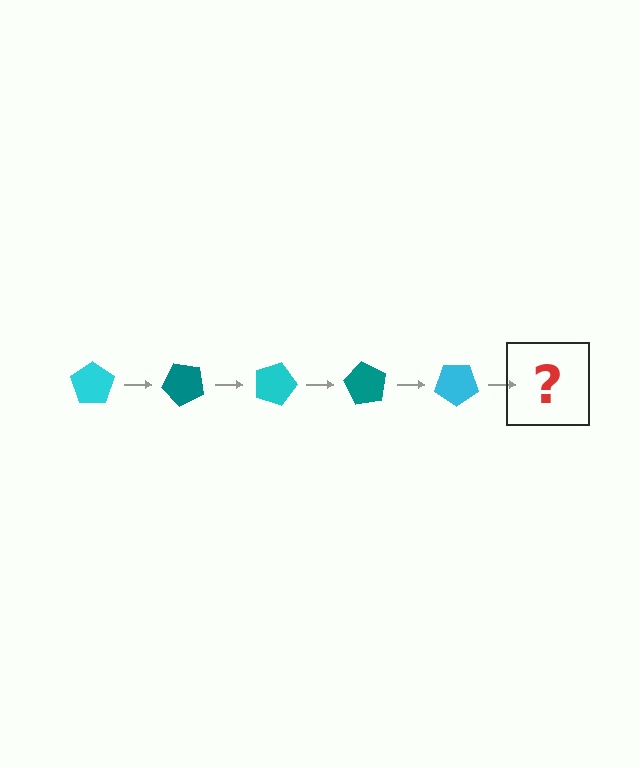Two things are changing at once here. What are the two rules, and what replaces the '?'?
The two rules are that it rotates 45 degrees each step and the color cycles through cyan and teal. The '?' should be a teal pentagon, rotated 225 degrees from the start.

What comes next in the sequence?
The next element should be a teal pentagon, rotated 225 degrees from the start.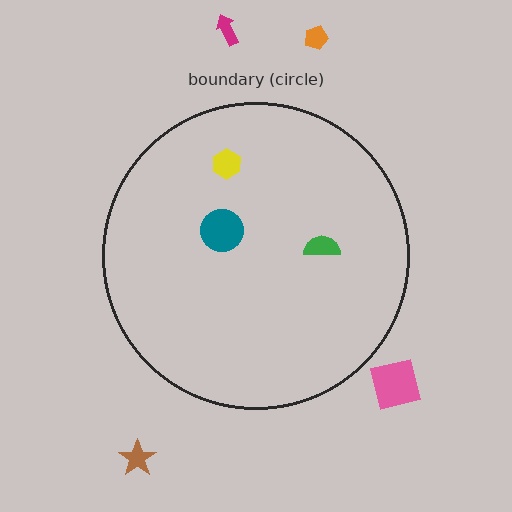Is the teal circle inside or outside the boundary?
Inside.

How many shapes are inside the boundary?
3 inside, 4 outside.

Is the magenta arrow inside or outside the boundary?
Outside.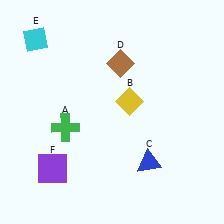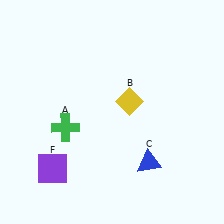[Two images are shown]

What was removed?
The cyan diamond (E), the brown diamond (D) were removed in Image 2.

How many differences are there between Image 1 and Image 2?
There are 2 differences between the two images.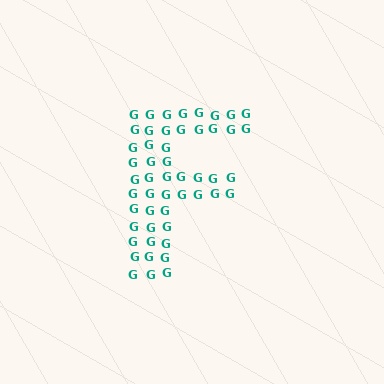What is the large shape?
The large shape is the letter F.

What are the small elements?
The small elements are letter G's.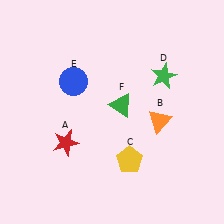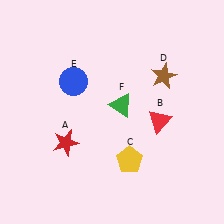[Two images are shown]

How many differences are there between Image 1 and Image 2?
There are 2 differences between the two images.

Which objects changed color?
B changed from orange to red. D changed from green to brown.